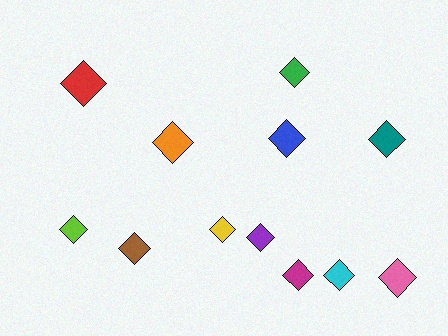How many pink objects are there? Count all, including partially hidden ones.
There is 1 pink object.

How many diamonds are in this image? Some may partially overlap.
There are 12 diamonds.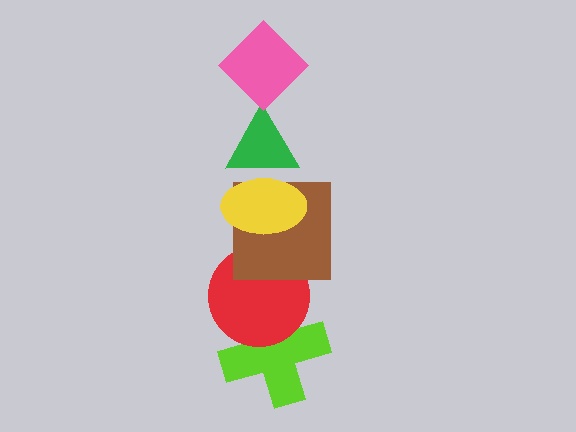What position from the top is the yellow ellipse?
The yellow ellipse is 3rd from the top.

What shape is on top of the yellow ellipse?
The green triangle is on top of the yellow ellipse.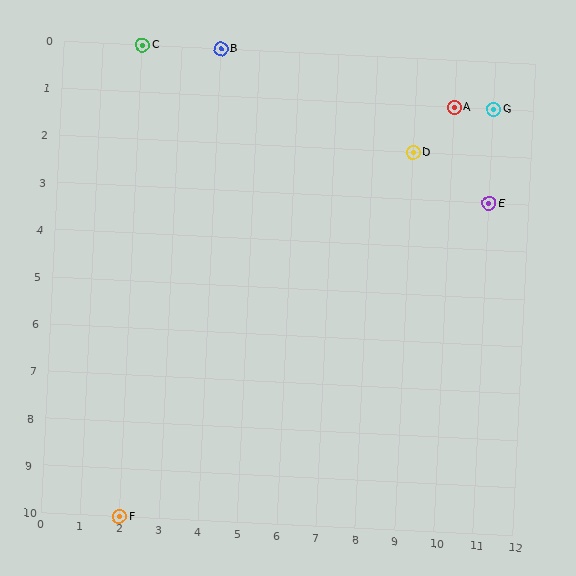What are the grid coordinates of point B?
Point B is at grid coordinates (4, 0).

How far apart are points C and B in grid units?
Points C and B are 2 columns apart.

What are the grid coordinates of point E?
Point E is at grid coordinates (11, 3).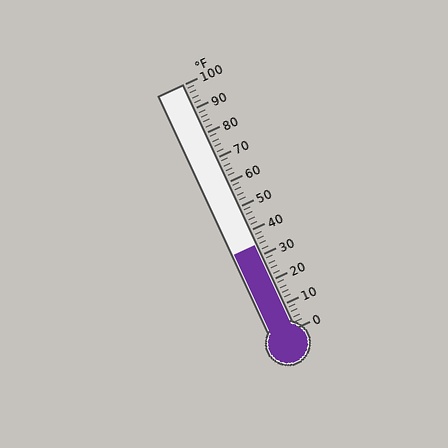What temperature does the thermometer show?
The thermometer shows approximately 34°F.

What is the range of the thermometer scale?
The thermometer scale ranges from 0°F to 100°F.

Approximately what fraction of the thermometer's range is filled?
The thermometer is filled to approximately 35% of its range.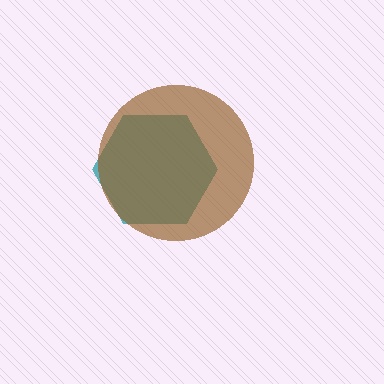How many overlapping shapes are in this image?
There are 2 overlapping shapes in the image.